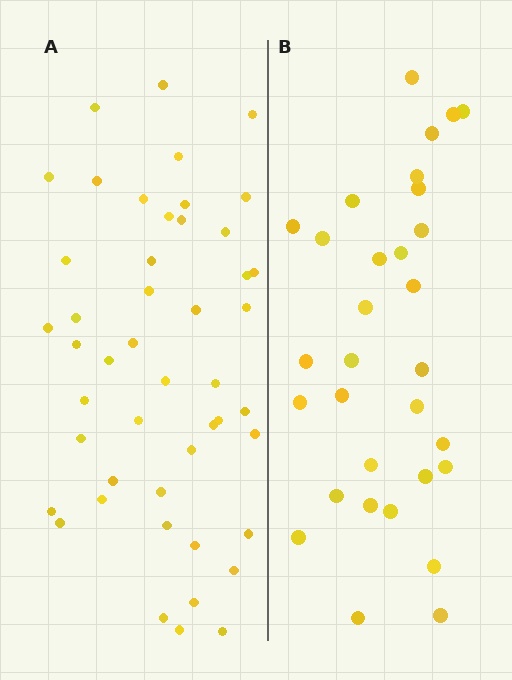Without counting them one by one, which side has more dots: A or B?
Region A (the left region) has more dots.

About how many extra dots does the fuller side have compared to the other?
Region A has approximately 15 more dots than region B.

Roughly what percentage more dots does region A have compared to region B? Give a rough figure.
About 50% more.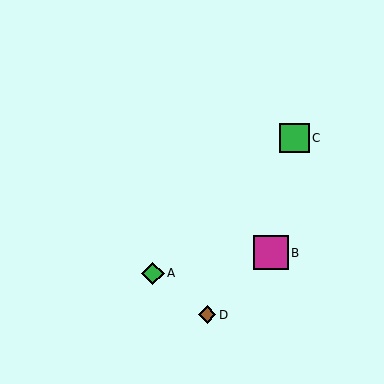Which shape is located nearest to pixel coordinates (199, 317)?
The brown diamond (labeled D) at (207, 315) is nearest to that location.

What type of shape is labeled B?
Shape B is a magenta square.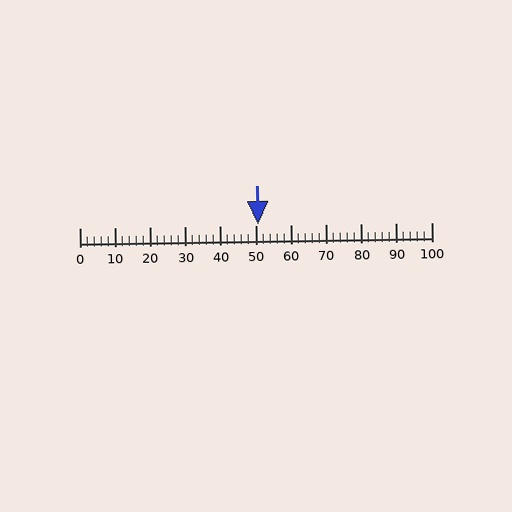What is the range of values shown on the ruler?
The ruler shows values from 0 to 100.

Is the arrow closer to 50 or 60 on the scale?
The arrow is closer to 50.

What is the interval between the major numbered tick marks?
The major tick marks are spaced 10 units apart.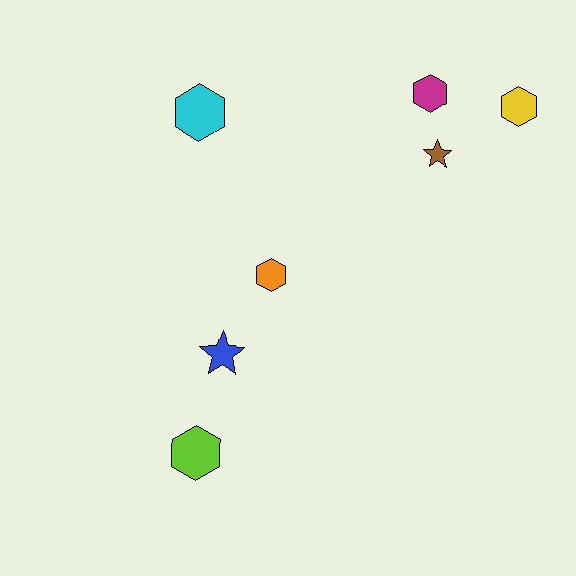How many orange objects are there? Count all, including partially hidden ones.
There is 1 orange object.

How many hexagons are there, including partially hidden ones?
There are 5 hexagons.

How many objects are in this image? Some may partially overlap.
There are 7 objects.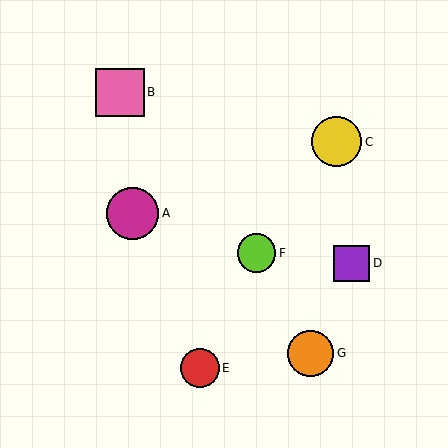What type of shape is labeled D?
Shape D is a purple square.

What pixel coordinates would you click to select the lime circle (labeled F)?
Click at (257, 253) to select the lime circle F.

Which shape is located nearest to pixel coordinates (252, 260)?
The lime circle (labeled F) at (257, 253) is nearest to that location.